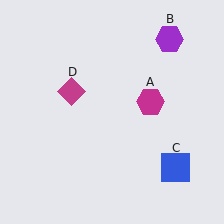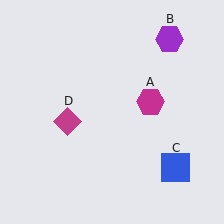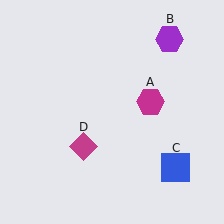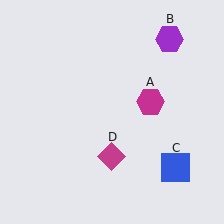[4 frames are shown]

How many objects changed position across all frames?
1 object changed position: magenta diamond (object D).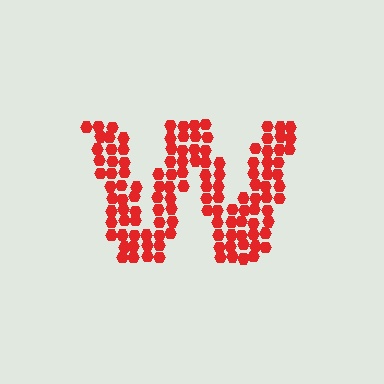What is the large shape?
The large shape is the letter W.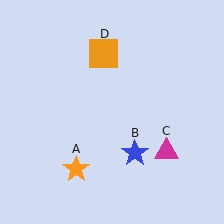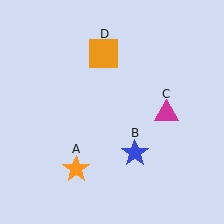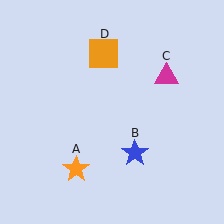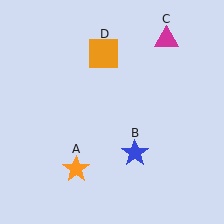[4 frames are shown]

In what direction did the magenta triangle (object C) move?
The magenta triangle (object C) moved up.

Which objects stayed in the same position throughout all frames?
Orange star (object A) and blue star (object B) and orange square (object D) remained stationary.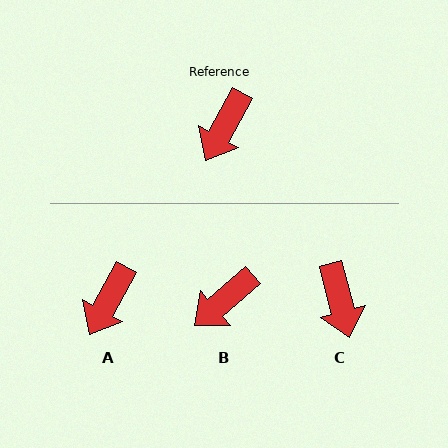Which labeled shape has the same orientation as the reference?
A.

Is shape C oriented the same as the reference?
No, it is off by about 43 degrees.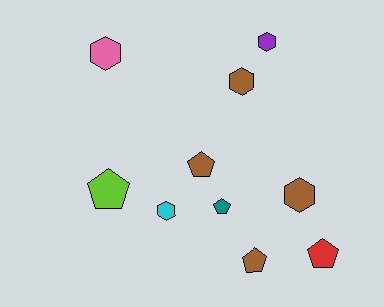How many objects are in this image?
There are 10 objects.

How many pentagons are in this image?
There are 5 pentagons.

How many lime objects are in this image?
There is 1 lime object.